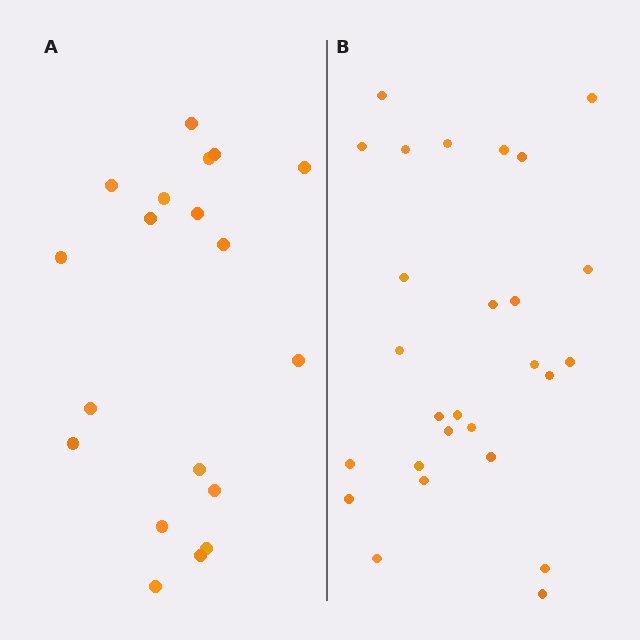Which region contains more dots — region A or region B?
Region B (the right region) has more dots.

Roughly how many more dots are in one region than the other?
Region B has roughly 8 or so more dots than region A.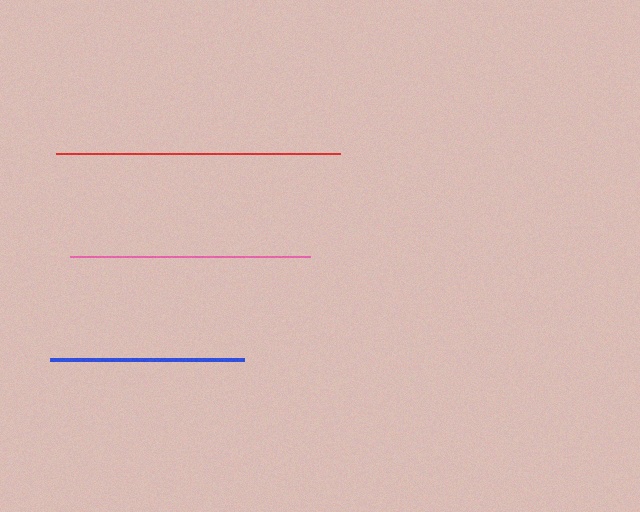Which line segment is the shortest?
The blue line is the shortest at approximately 194 pixels.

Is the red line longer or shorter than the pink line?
The red line is longer than the pink line.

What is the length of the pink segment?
The pink segment is approximately 240 pixels long.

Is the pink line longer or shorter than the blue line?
The pink line is longer than the blue line.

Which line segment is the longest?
The red line is the longest at approximately 284 pixels.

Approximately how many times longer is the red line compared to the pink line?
The red line is approximately 1.2 times the length of the pink line.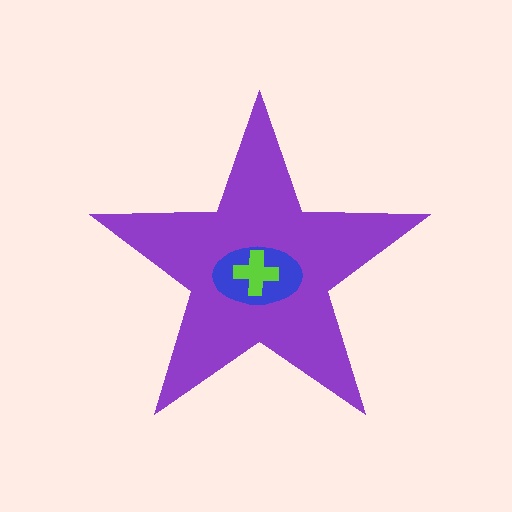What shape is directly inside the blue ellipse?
The lime cross.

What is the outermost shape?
The purple star.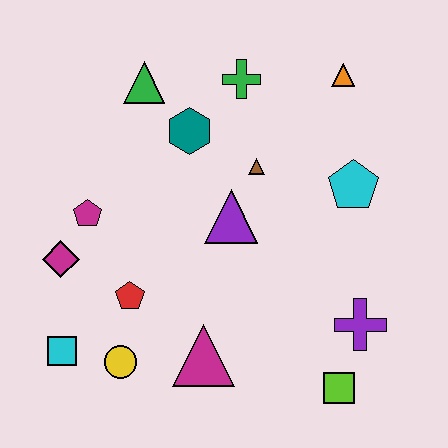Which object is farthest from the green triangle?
The lime square is farthest from the green triangle.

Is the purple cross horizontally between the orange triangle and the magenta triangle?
No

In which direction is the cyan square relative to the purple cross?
The cyan square is to the left of the purple cross.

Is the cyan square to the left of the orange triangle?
Yes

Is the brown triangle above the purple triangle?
Yes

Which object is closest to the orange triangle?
The green cross is closest to the orange triangle.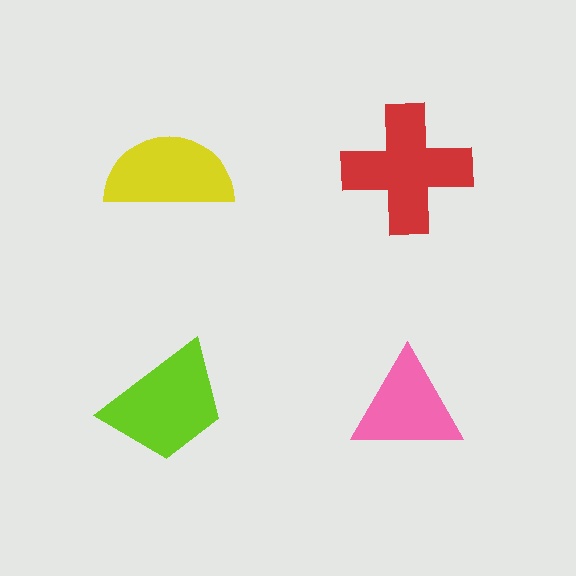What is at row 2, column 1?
A lime trapezoid.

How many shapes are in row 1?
2 shapes.